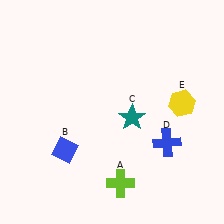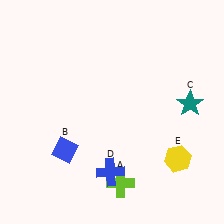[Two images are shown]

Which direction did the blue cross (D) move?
The blue cross (D) moved left.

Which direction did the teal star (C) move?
The teal star (C) moved right.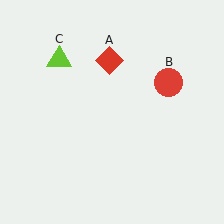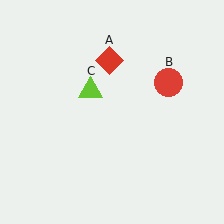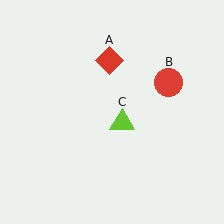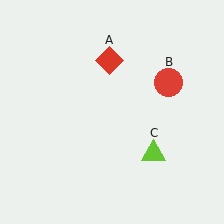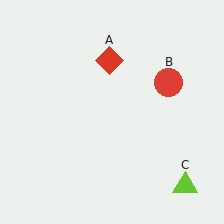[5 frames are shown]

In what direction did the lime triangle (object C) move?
The lime triangle (object C) moved down and to the right.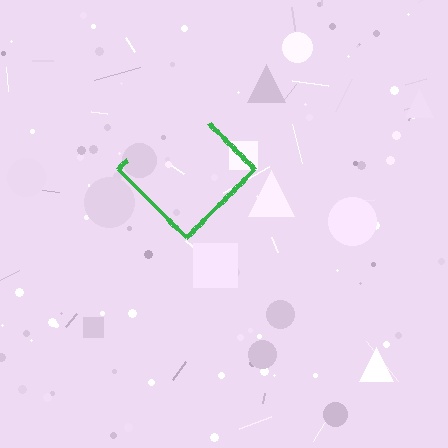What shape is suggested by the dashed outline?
The dashed outline suggests a diamond.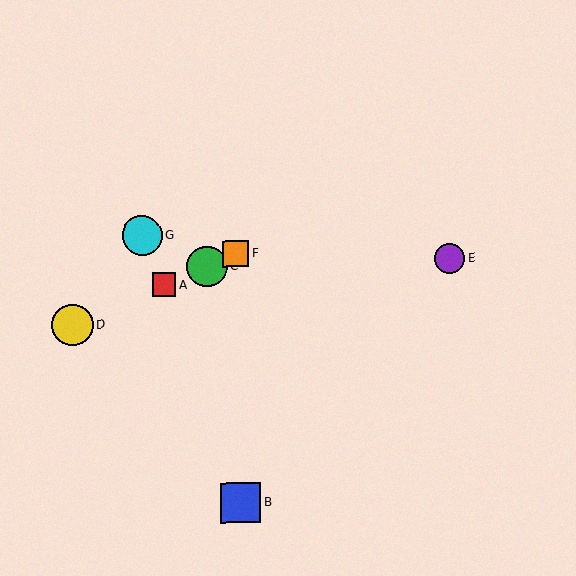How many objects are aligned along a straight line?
4 objects (A, C, D, F) are aligned along a straight line.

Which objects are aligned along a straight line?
Objects A, C, D, F are aligned along a straight line.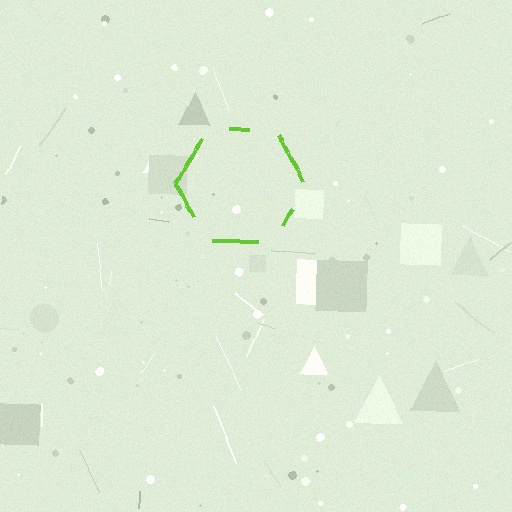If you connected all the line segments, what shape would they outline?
They would outline a hexagon.